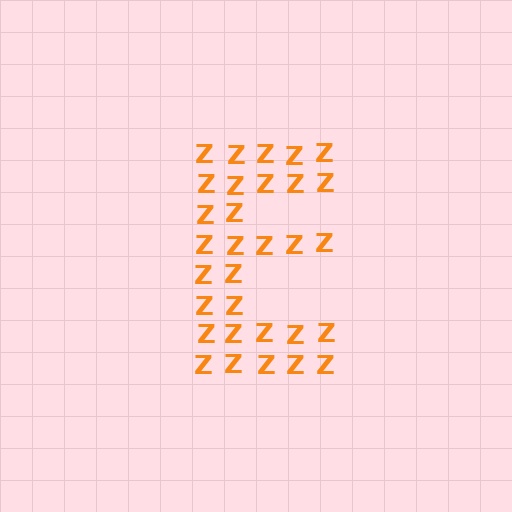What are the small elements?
The small elements are letter Z's.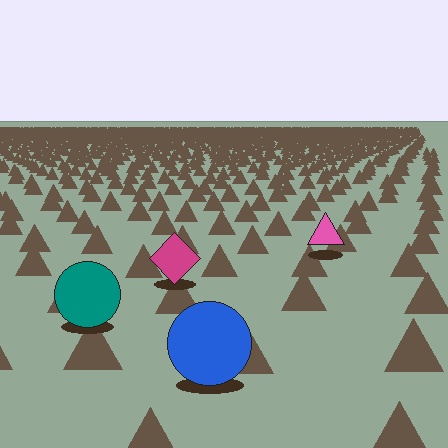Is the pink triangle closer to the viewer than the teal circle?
No. The teal circle is closer — you can tell from the texture gradient: the ground texture is coarser near it.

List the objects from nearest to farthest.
From nearest to farthest: the blue circle, the teal circle, the magenta diamond, the pink triangle.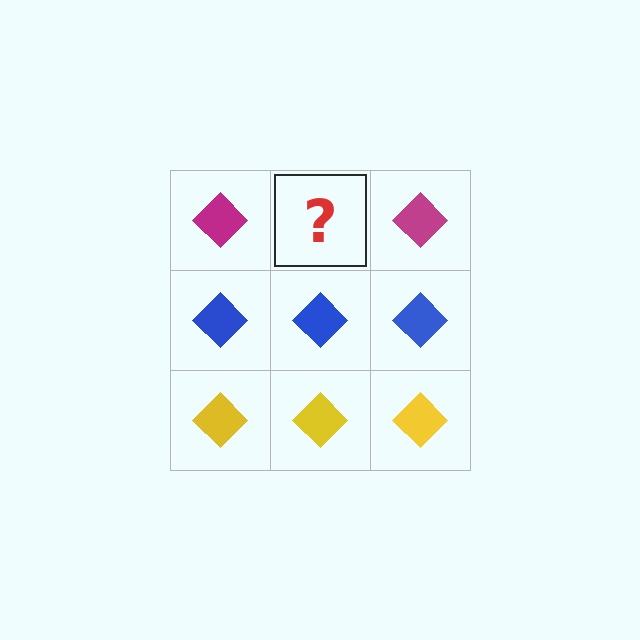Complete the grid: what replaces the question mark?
The question mark should be replaced with a magenta diamond.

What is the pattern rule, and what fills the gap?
The rule is that each row has a consistent color. The gap should be filled with a magenta diamond.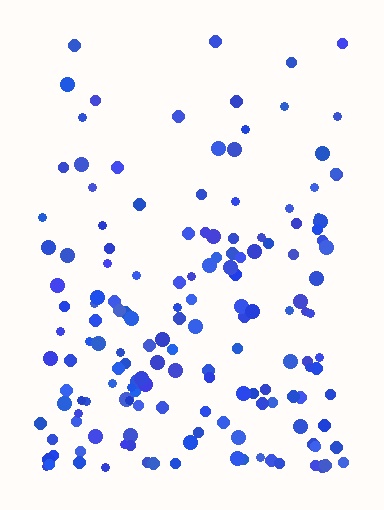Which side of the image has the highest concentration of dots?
The bottom.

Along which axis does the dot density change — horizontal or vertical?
Vertical.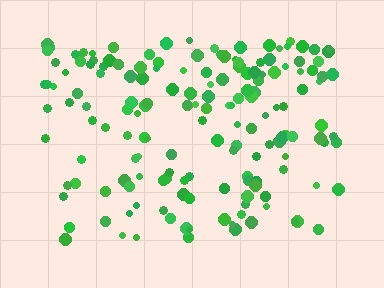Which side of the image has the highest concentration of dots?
The top.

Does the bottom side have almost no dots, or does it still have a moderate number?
Still a moderate number, just noticeably fewer than the top.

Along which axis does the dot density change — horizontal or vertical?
Vertical.